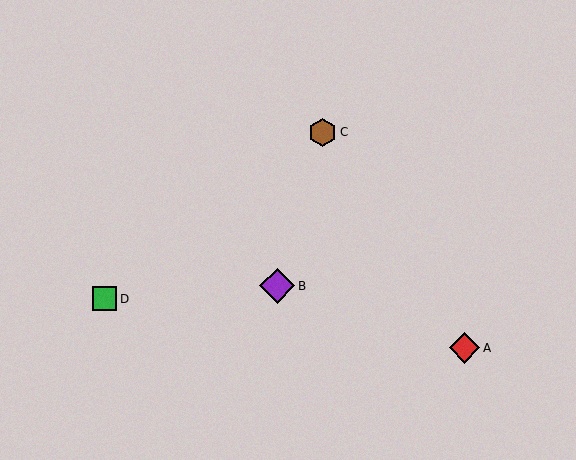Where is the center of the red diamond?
The center of the red diamond is at (464, 348).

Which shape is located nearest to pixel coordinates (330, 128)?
The brown hexagon (labeled C) at (322, 132) is nearest to that location.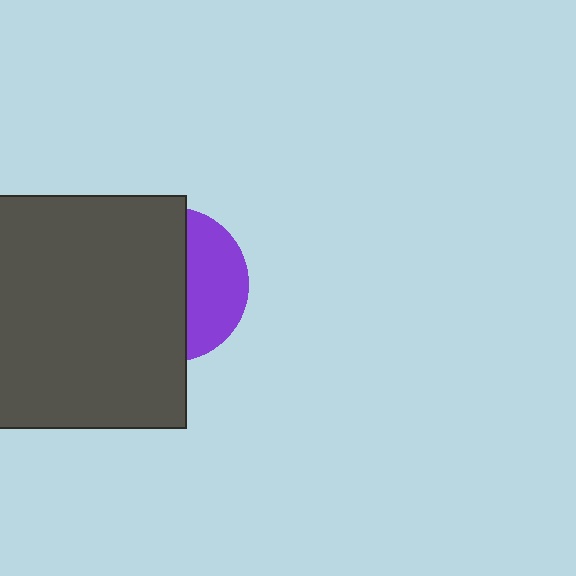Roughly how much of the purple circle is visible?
A small part of it is visible (roughly 37%).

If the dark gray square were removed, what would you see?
You would see the complete purple circle.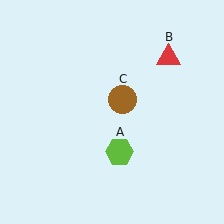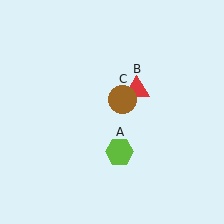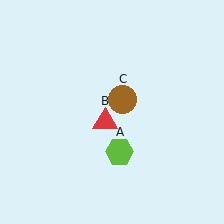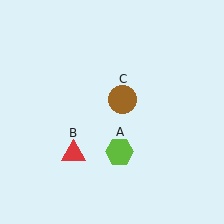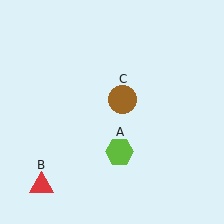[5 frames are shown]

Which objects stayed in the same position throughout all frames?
Lime hexagon (object A) and brown circle (object C) remained stationary.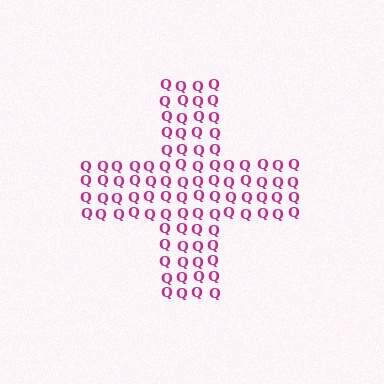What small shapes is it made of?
It is made of small letter Q's.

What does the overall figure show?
The overall figure shows a cross.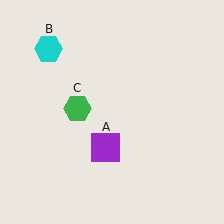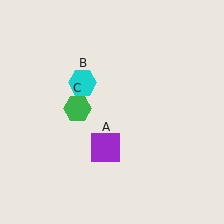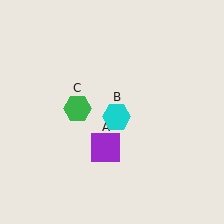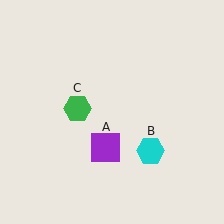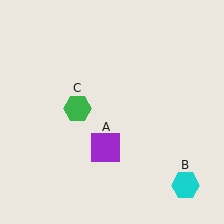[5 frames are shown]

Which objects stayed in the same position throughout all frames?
Purple square (object A) and green hexagon (object C) remained stationary.